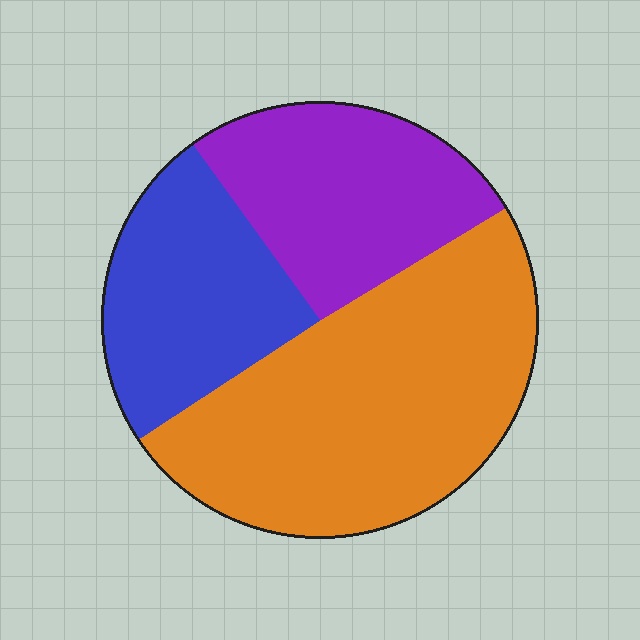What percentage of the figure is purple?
Purple covers roughly 25% of the figure.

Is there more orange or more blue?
Orange.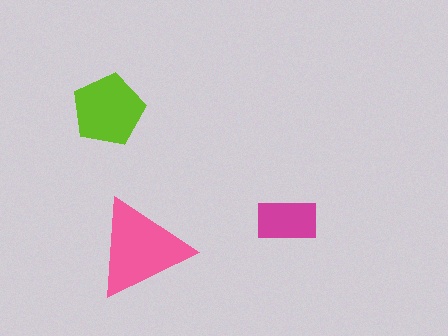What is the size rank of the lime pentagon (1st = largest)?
2nd.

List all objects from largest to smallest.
The pink triangle, the lime pentagon, the magenta rectangle.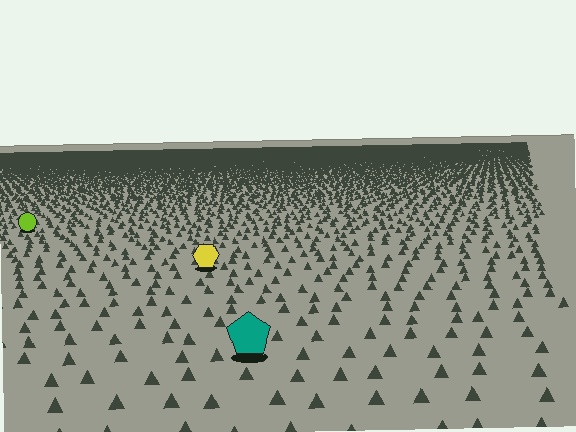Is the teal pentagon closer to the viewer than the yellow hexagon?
Yes. The teal pentagon is closer — you can tell from the texture gradient: the ground texture is coarser near it.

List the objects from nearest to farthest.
From nearest to farthest: the teal pentagon, the yellow hexagon, the lime circle.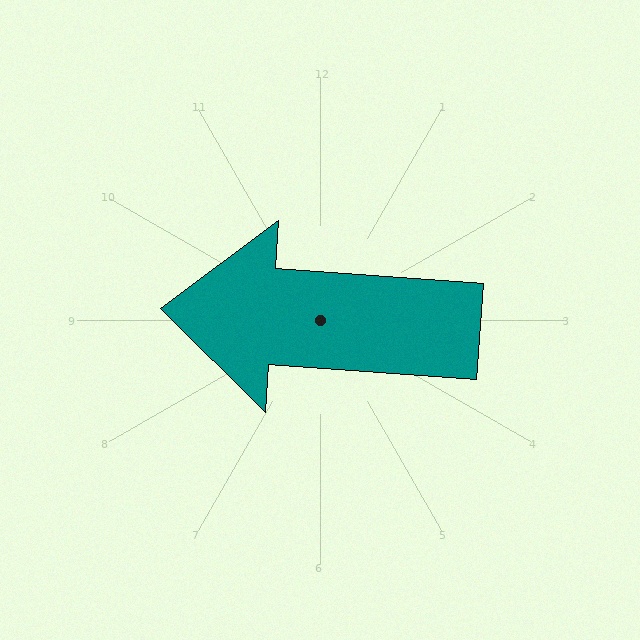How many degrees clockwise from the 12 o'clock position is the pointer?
Approximately 274 degrees.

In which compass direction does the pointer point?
West.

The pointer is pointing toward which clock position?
Roughly 9 o'clock.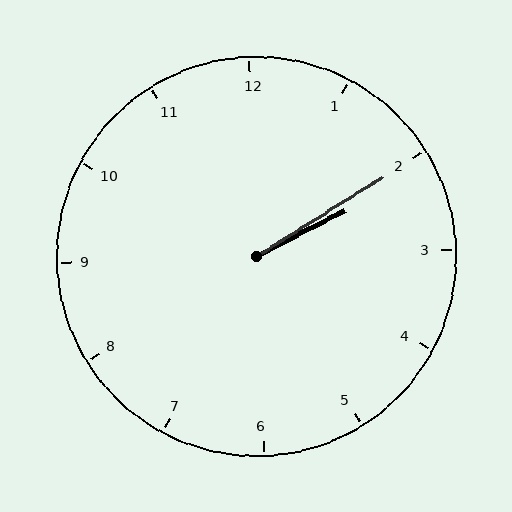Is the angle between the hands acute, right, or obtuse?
It is acute.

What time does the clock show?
2:10.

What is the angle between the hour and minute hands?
Approximately 5 degrees.